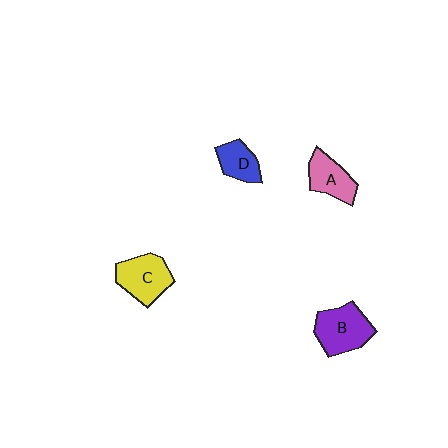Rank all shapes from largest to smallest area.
From largest to smallest: B (purple), C (yellow), A (pink), D (blue).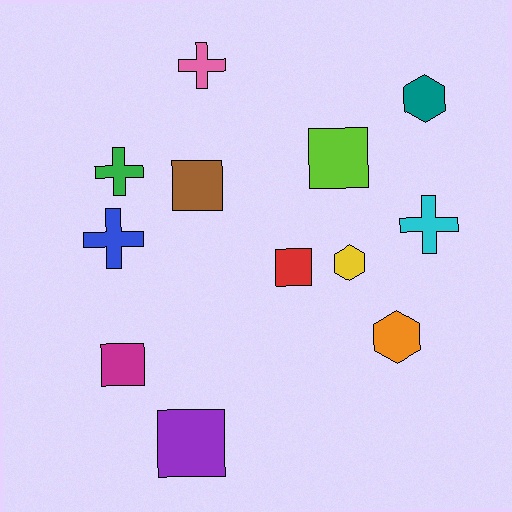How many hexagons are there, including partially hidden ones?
There are 3 hexagons.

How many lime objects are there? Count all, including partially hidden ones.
There is 1 lime object.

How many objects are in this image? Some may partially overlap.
There are 12 objects.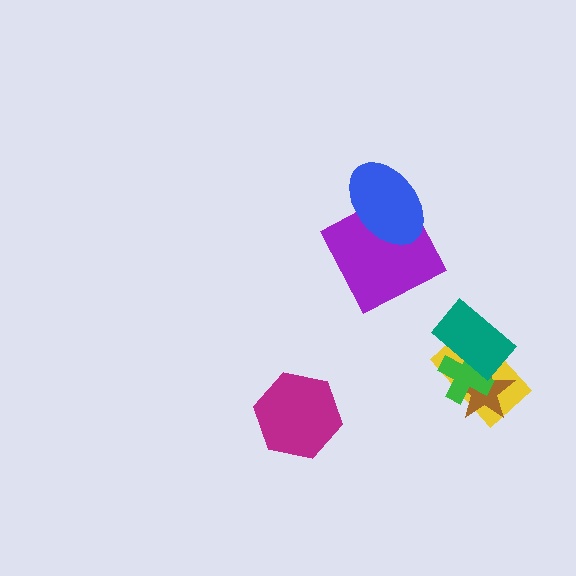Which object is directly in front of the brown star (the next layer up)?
The green cross is directly in front of the brown star.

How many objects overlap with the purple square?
1 object overlaps with the purple square.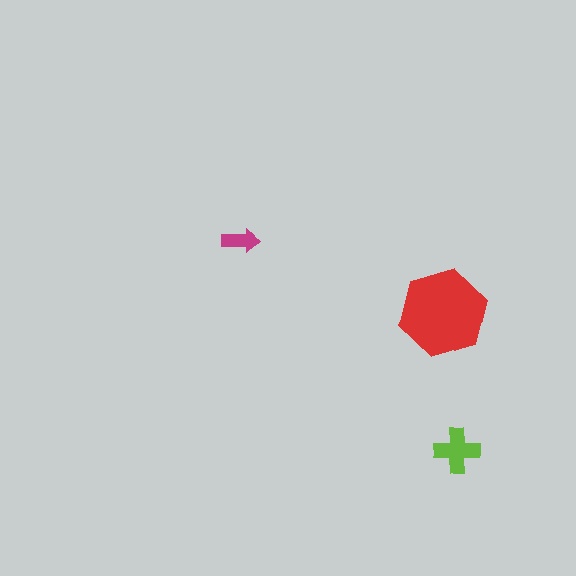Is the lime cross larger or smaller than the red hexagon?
Smaller.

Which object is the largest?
The red hexagon.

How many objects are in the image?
There are 3 objects in the image.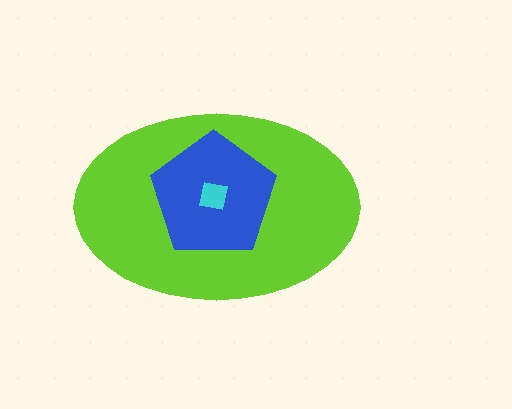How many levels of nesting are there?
3.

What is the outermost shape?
The lime ellipse.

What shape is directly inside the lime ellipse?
The blue pentagon.